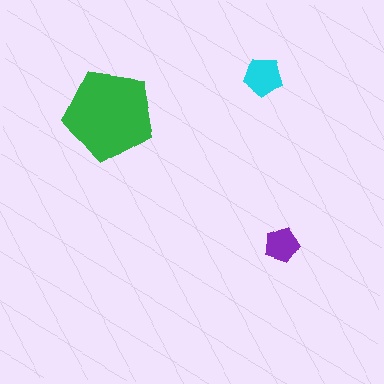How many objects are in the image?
There are 3 objects in the image.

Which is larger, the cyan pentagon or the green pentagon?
The green one.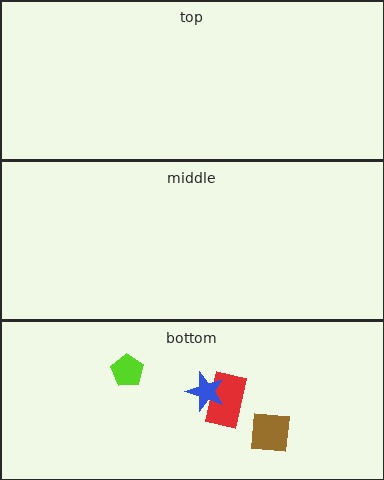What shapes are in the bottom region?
The lime pentagon, the brown square, the red rectangle, the blue star.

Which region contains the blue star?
The bottom region.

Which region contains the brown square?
The bottom region.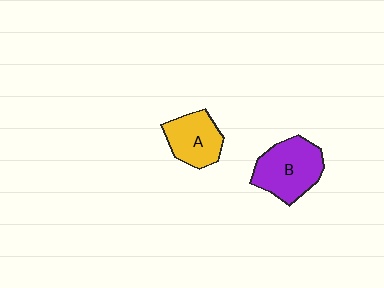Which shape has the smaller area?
Shape A (yellow).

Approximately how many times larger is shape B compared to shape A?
Approximately 1.3 times.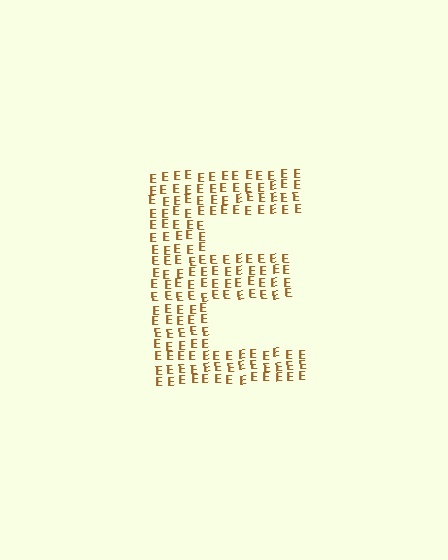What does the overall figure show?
The overall figure shows the letter E.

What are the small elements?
The small elements are letter E's.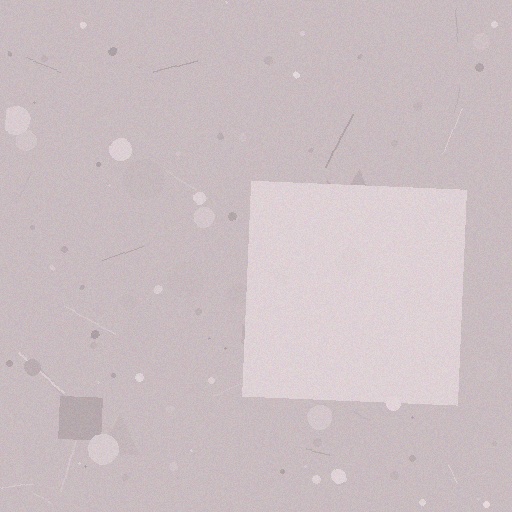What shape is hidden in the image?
A square is hidden in the image.